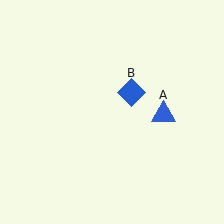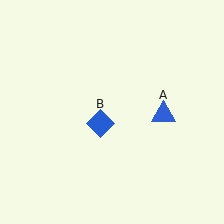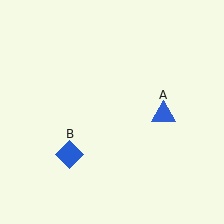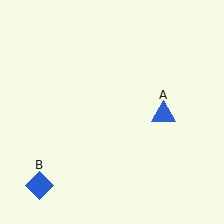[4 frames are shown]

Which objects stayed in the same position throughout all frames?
Blue triangle (object A) remained stationary.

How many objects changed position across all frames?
1 object changed position: blue diamond (object B).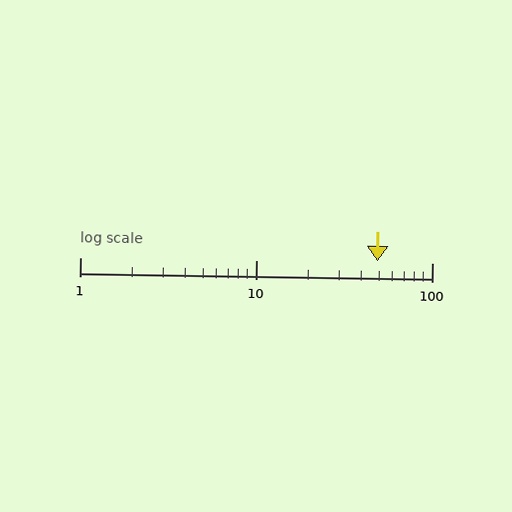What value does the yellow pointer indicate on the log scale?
The pointer indicates approximately 49.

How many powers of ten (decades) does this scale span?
The scale spans 2 decades, from 1 to 100.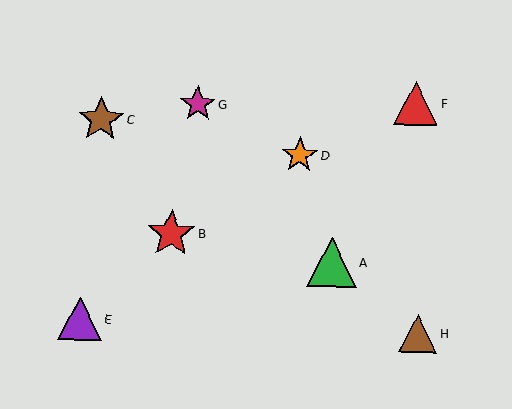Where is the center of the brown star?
The center of the brown star is at (101, 119).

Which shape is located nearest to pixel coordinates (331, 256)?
The green triangle (labeled A) at (332, 262) is nearest to that location.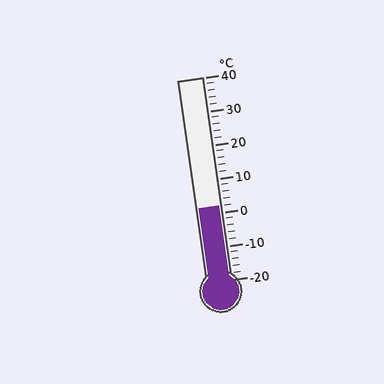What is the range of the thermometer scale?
The thermometer scale ranges from -20°C to 40°C.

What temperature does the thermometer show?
The thermometer shows approximately 2°C.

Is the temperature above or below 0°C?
The temperature is above 0°C.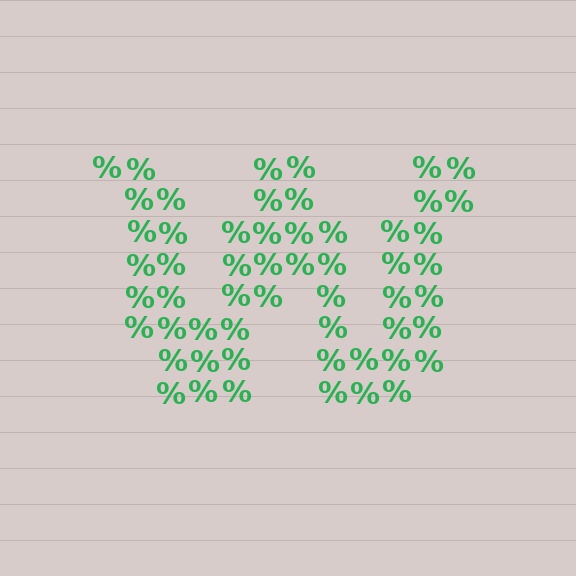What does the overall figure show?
The overall figure shows the letter W.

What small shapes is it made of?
It is made of small percent signs.